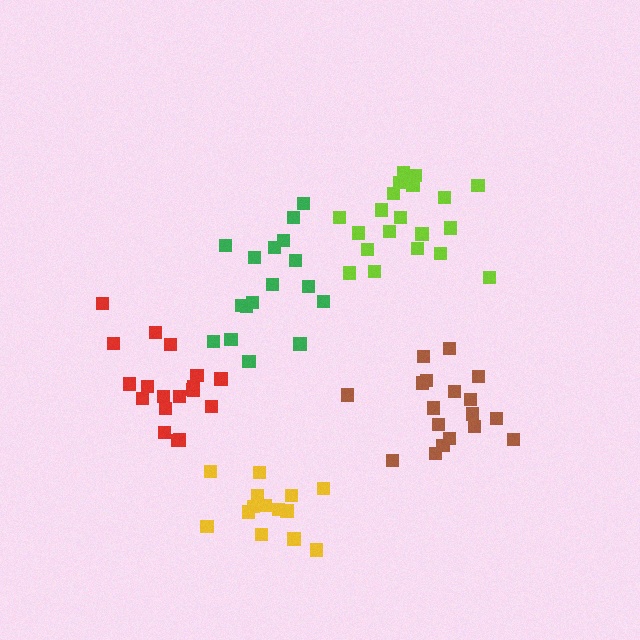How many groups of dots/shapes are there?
There are 5 groups.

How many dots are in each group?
Group 1: 20 dots, Group 2: 18 dots, Group 3: 14 dots, Group 4: 17 dots, Group 5: 19 dots (88 total).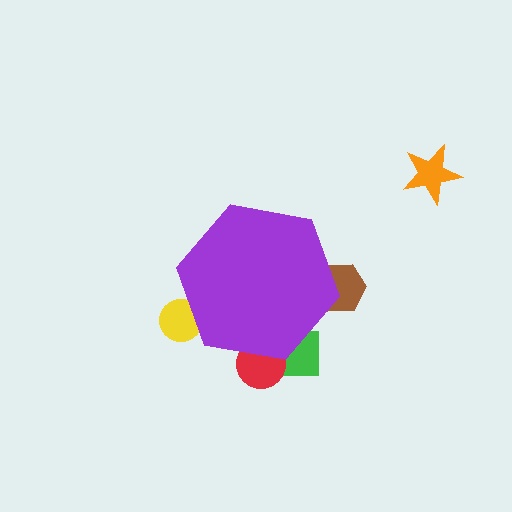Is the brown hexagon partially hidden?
Yes, the brown hexagon is partially hidden behind the purple hexagon.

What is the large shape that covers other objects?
A purple hexagon.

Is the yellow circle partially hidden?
Yes, the yellow circle is partially hidden behind the purple hexagon.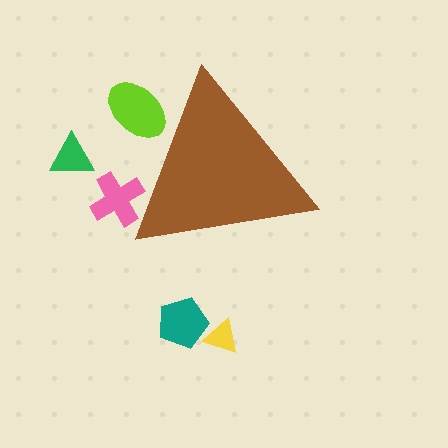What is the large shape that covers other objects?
A brown triangle.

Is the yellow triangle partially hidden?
No, the yellow triangle is fully visible.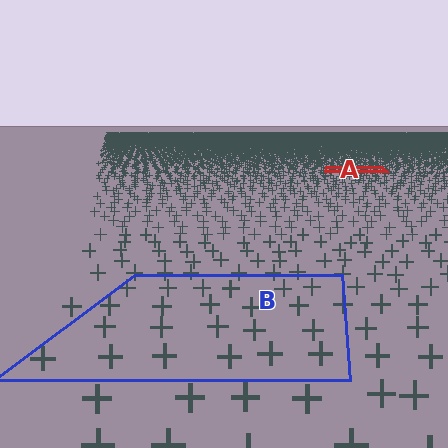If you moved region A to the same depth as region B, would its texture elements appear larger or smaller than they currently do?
They would appear larger. At a closer depth, the same texture elements are projected at a bigger on-screen size.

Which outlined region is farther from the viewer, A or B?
Region A is farther from the viewer — the texture elements inside it appear smaller and more densely packed.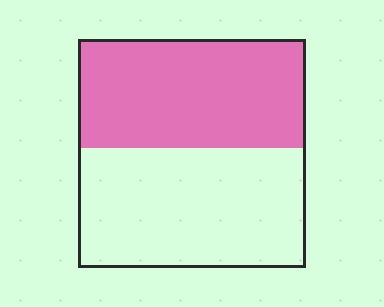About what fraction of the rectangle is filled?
About one half (1/2).